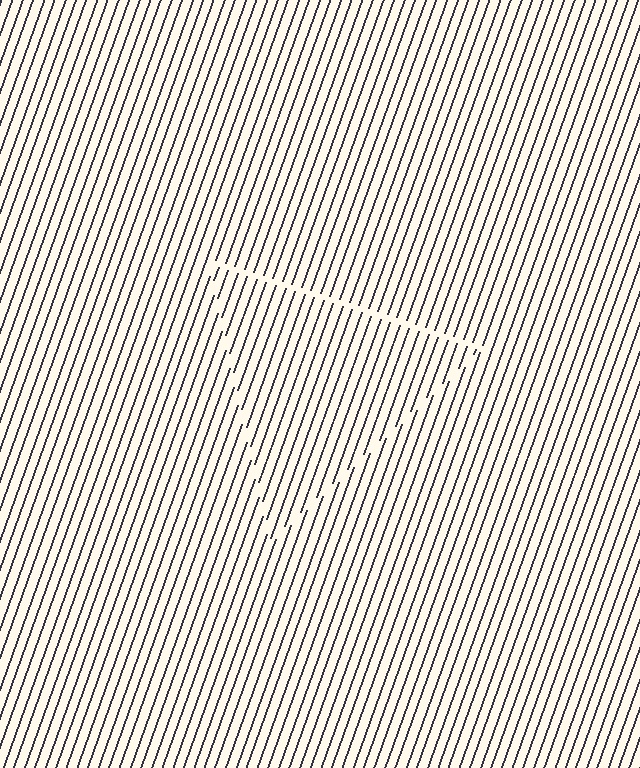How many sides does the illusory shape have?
3 sides — the line-ends trace a triangle.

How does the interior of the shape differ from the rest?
The interior of the shape contains the same grating, shifted by half a period — the contour is defined by the phase discontinuity where line-ends from the inner and outer gratings abut.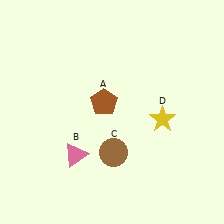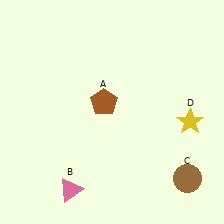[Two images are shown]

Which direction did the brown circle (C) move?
The brown circle (C) moved right.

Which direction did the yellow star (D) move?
The yellow star (D) moved right.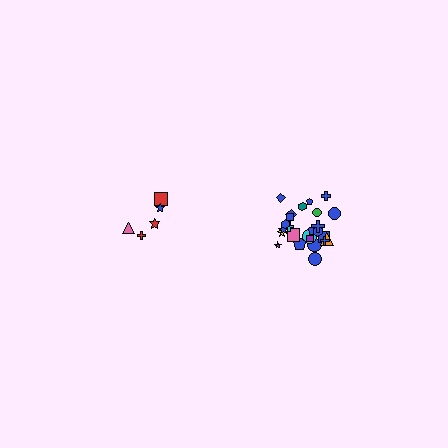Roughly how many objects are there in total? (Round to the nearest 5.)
Roughly 30 objects in total.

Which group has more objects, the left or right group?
The right group.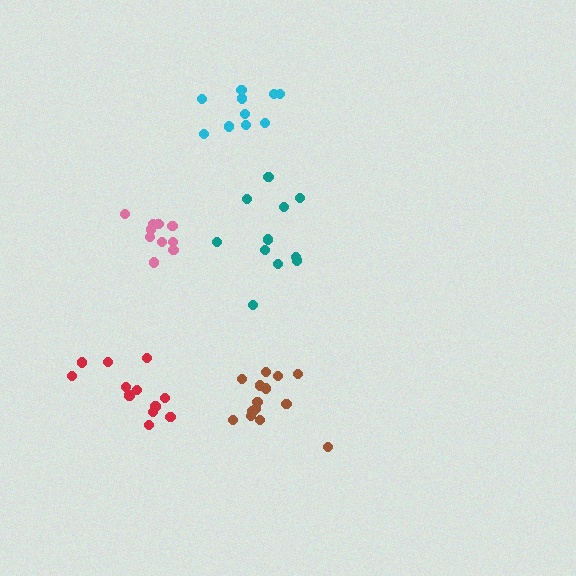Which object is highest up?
The cyan cluster is topmost.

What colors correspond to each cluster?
The clusters are colored: teal, brown, red, cyan, pink.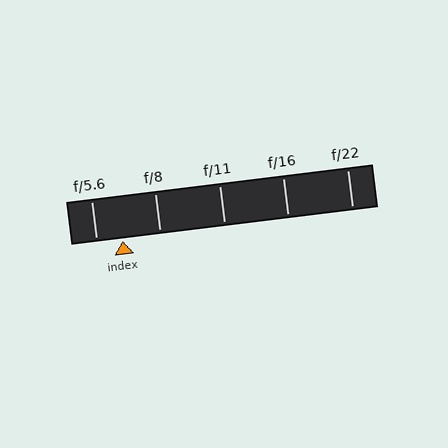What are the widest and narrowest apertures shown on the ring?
The widest aperture shown is f/5.6 and the narrowest is f/22.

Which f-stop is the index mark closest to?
The index mark is closest to f/5.6.